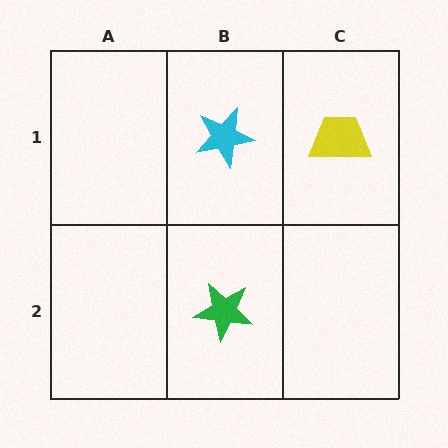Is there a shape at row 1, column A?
No, that cell is empty.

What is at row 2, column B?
A green star.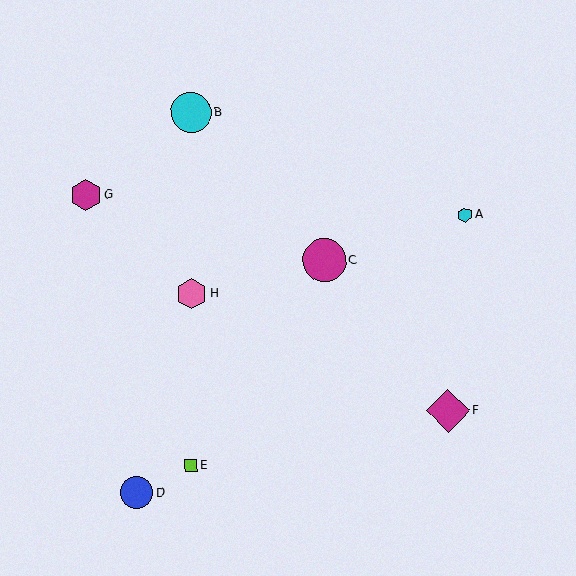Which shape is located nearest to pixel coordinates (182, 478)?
The lime square (labeled E) at (191, 465) is nearest to that location.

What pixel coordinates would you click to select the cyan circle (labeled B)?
Click at (191, 112) to select the cyan circle B.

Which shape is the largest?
The magenta circle (labeled C) is the largest.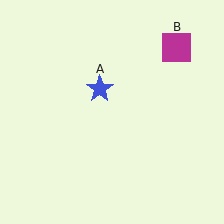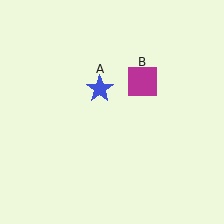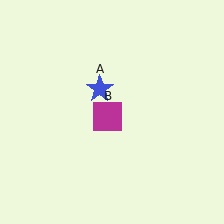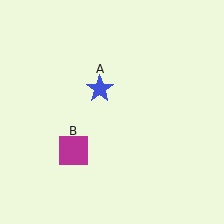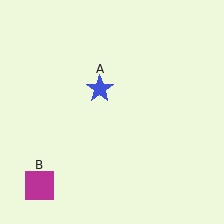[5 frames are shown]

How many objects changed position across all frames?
1 object changed position: magenta square (object B).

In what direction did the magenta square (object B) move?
The magenta square (object B) moved down and to the left.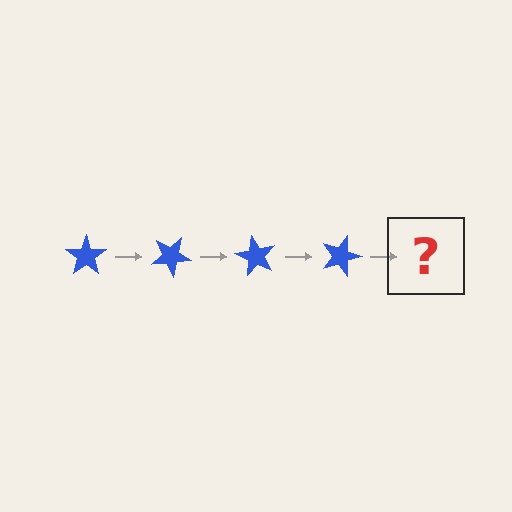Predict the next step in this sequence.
The next step is a blue star rotated 120 degrees.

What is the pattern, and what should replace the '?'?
The pattern is that the star rotates 30 degrees each step. The '?' should be a blue star rotated 120 degrees.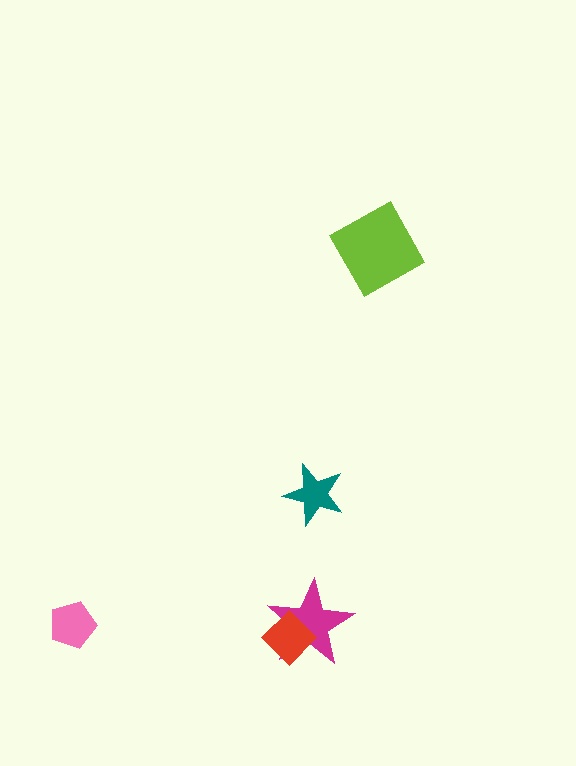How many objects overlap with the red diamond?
1 object overlaps with the red diamond.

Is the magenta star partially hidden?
Yes, it is partially covered by another shape.